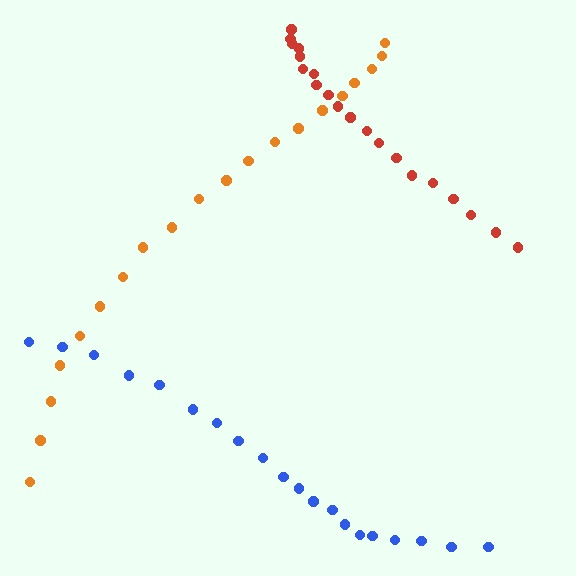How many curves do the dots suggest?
There are 3 distinct paths.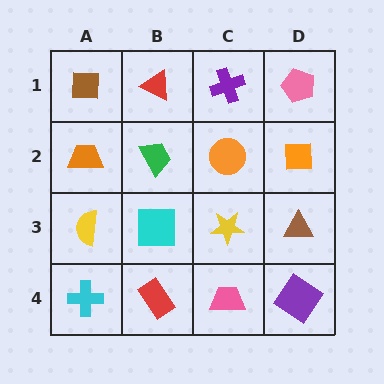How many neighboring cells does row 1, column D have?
2.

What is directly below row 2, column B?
A cyan square.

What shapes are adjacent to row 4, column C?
A yellow star (row 3, column C), a red rectangle (row 4, column B), a purple diamond (row 4, column D).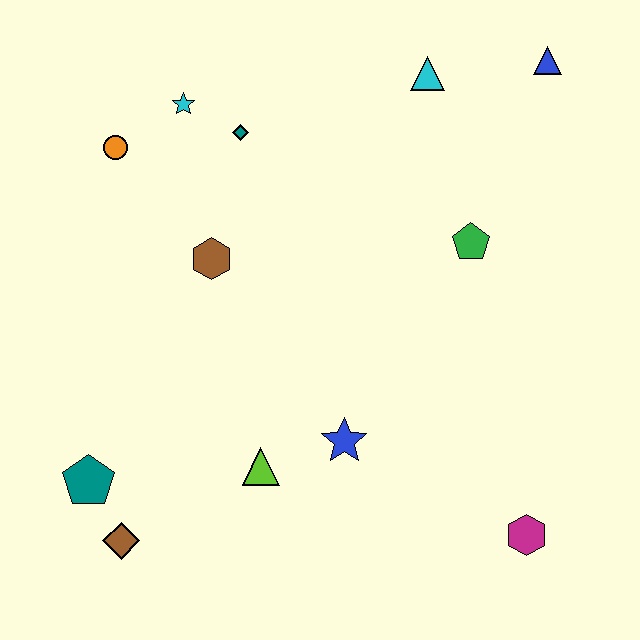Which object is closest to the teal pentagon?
The brown diamond is closest to the teal pentagon.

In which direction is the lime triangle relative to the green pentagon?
The lime triangle is below the green pentagon.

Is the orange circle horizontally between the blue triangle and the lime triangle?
No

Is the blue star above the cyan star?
No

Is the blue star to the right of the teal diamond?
Yes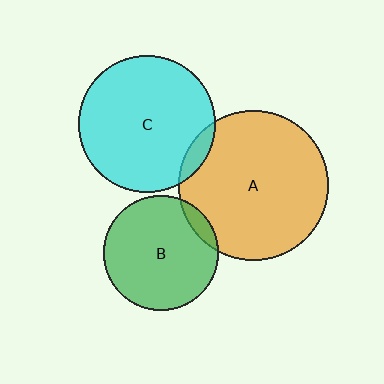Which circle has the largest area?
Circle A (orange).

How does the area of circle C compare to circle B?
Approximately 1.4 times.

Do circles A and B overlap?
Yes.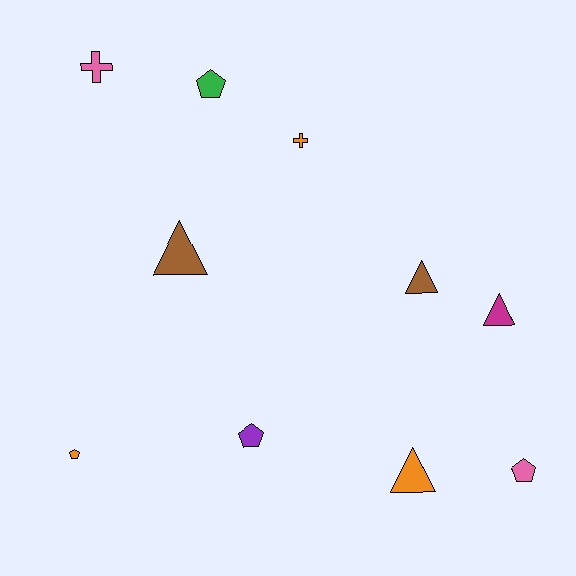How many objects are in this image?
There are 10 objects.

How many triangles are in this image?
There are 4 triangles.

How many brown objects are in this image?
There are 2 brown objects.